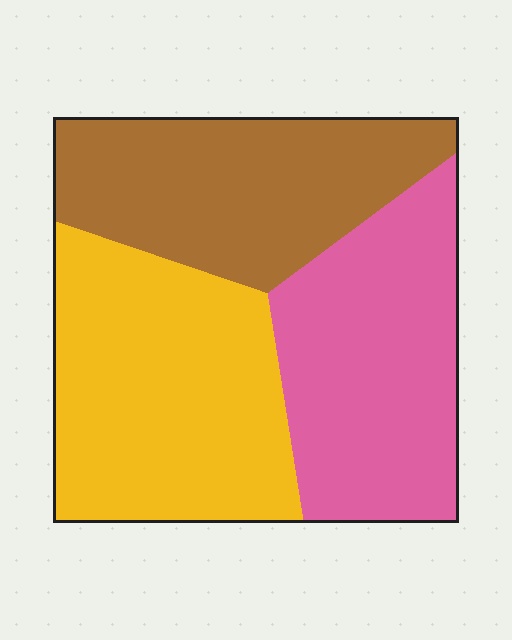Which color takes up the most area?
Yellow, at roughly 35%.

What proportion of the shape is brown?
Brown covers about 30% of the shape.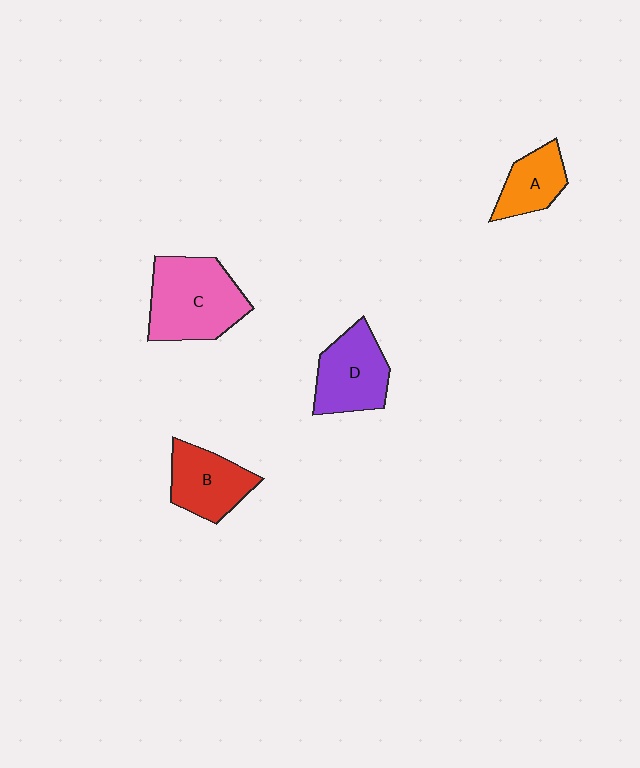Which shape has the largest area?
Shape C (pink).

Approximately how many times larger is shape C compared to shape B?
Approximately 1.5 times.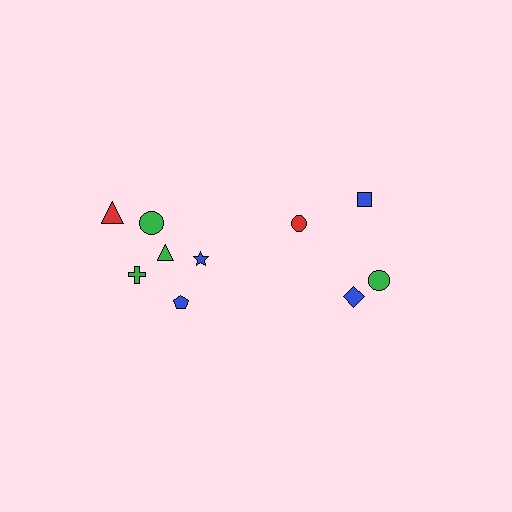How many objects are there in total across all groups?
There are 10 objects.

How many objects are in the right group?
There are 4 objects.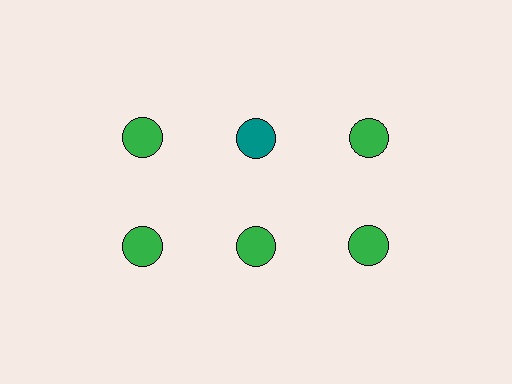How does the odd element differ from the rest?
It has a different color: teal instead of green.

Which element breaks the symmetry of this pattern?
The teal circle in the top row, second from left column breaks the symmetry. All other shapes are green circles.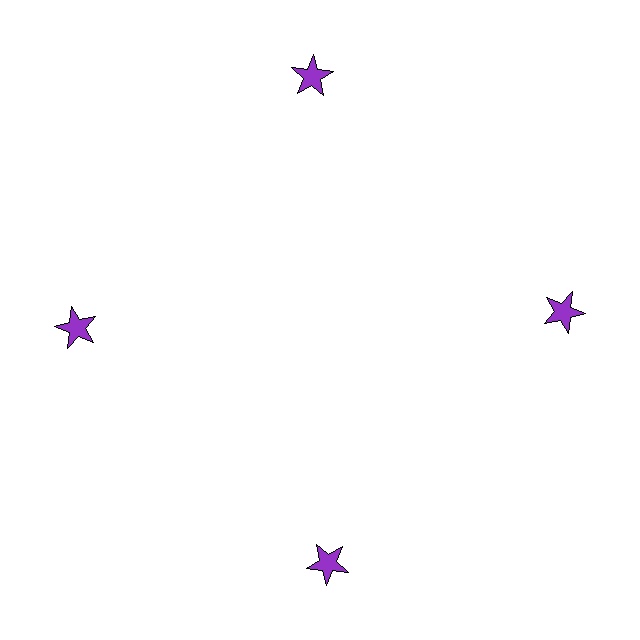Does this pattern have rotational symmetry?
Yes, this pattern has 4-fold rotational symmetry. It looks the same after rotating 90 degrees around the center.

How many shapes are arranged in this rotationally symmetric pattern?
There are 4 shapes, arranged in 4 groups of 1.